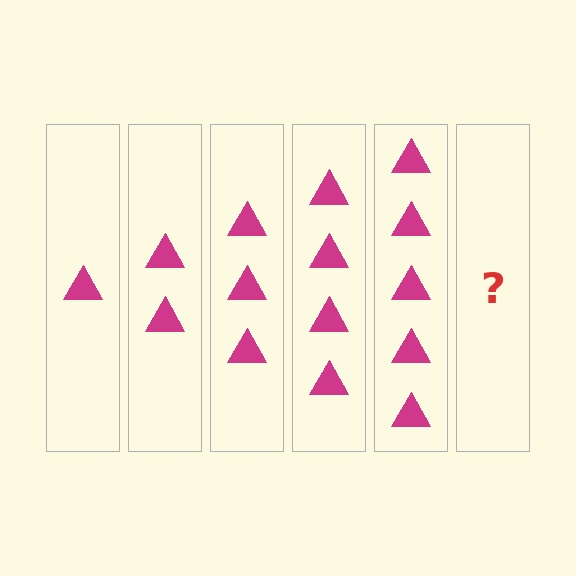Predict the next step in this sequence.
The next step is 6 triangles.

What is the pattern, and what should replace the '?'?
The pattern is that each step adds one more triangle. The '?' should be 6 triangles.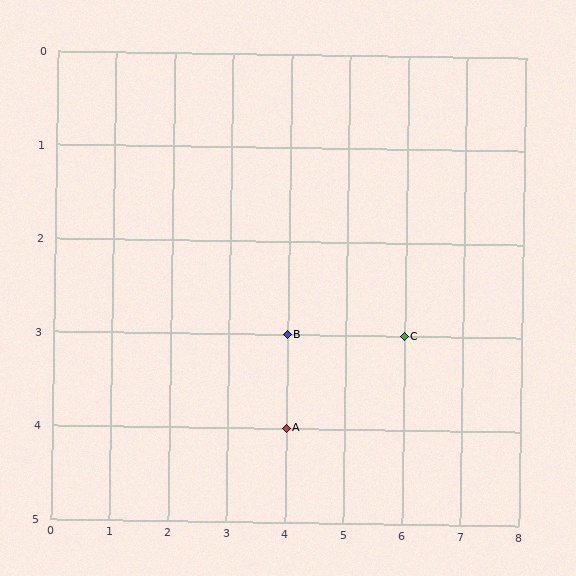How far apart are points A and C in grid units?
Points A and C are 2 columns and 1 row apart (about 2.2 grid units diagonally).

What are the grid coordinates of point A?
Point A is at grid coordinates (4, 4).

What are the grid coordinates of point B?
Point B is at grid coordinates (4, 3).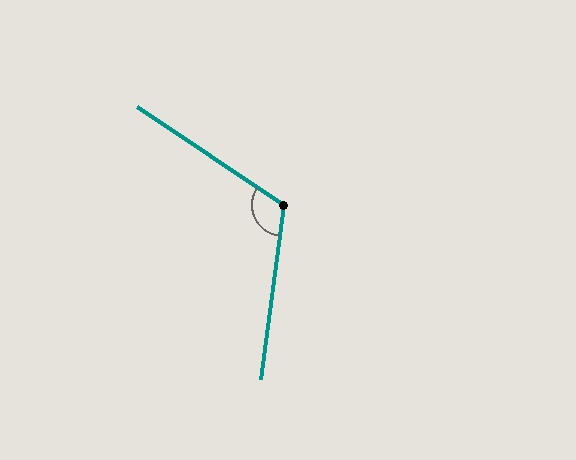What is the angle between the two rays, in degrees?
Approximately 116 degrees.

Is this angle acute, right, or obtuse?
It is obtuse.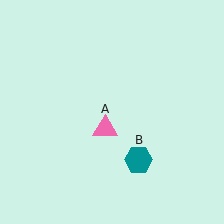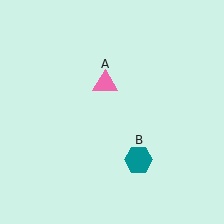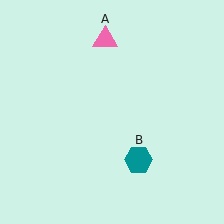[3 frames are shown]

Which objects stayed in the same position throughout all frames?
Teal hexagon (object B) remained stationary.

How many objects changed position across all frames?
1 object changed position: pink triangle (object A).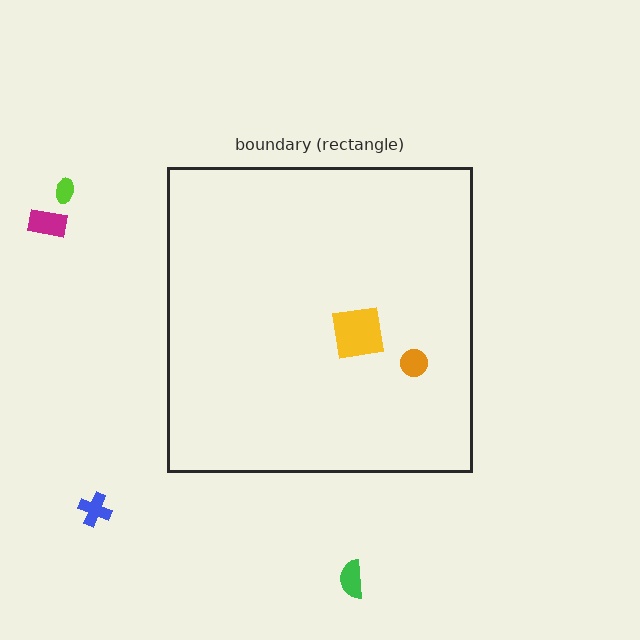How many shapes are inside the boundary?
2 inside, 4 outside.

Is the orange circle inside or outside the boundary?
Inside.